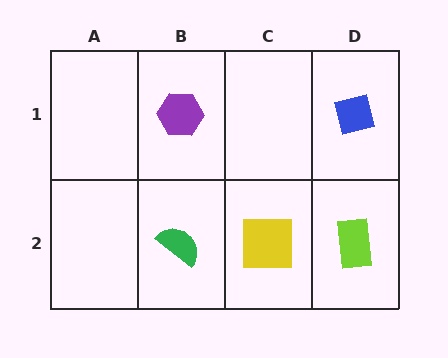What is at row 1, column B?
A purple hexagon.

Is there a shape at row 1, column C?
No, that cell is empty.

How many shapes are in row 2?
3 shapes.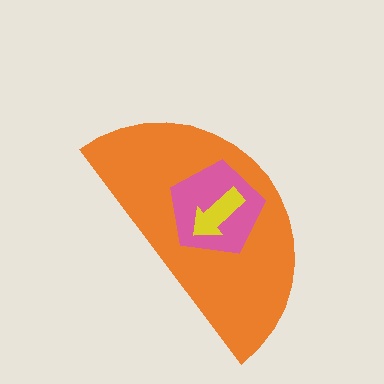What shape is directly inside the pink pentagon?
The yellow arrow.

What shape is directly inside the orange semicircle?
The pink pentagon.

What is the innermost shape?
The yellow arrow.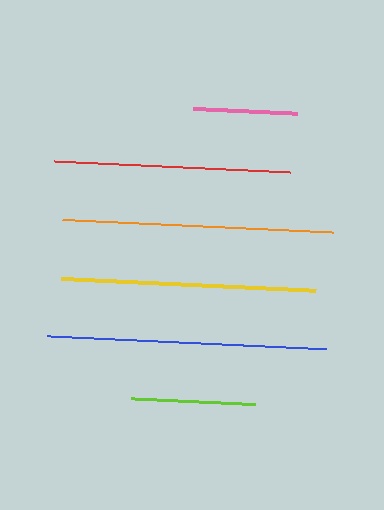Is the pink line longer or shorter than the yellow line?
The yellow line is longer than the pink line.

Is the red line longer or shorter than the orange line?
The orange line is longer than the red line.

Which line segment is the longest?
The blue line is the longest at approximately 279 pixels.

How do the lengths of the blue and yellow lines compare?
The blue and yellow lines are approximately the same length.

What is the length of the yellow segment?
The yellow segment is approximately 255 pixels long.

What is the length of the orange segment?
The orange segment is approximately 272 pixels long.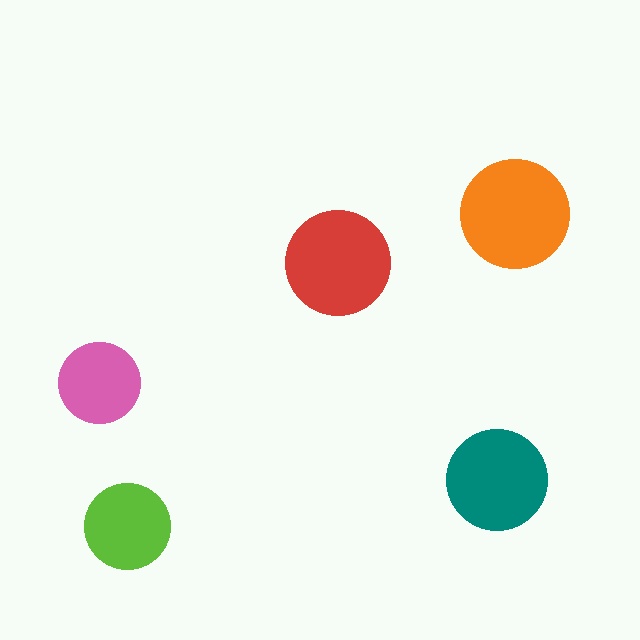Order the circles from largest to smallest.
the orange one, the red one, the teal one, the lime one, the pink one.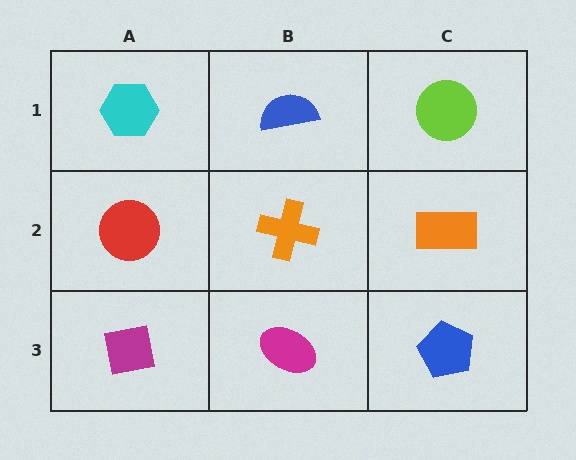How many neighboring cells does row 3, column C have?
2.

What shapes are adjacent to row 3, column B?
An orange cross (row 2, column B), a magenta square (row 3, column A), a blue pentagon (row 3, column C).